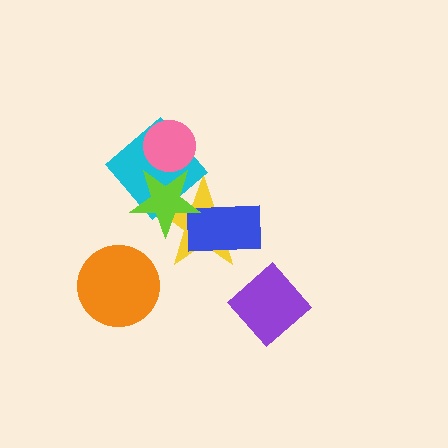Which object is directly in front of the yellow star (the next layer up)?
The cyan diamond is directly in front of the yellow star.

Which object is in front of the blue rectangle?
The lime star is in front of the blue rectangle.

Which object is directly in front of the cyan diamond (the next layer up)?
The lime star is directly in front of the cyan diamond.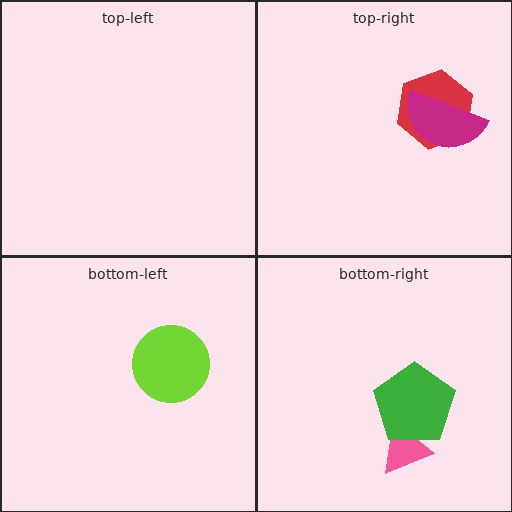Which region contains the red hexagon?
The top-right region.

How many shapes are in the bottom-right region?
2.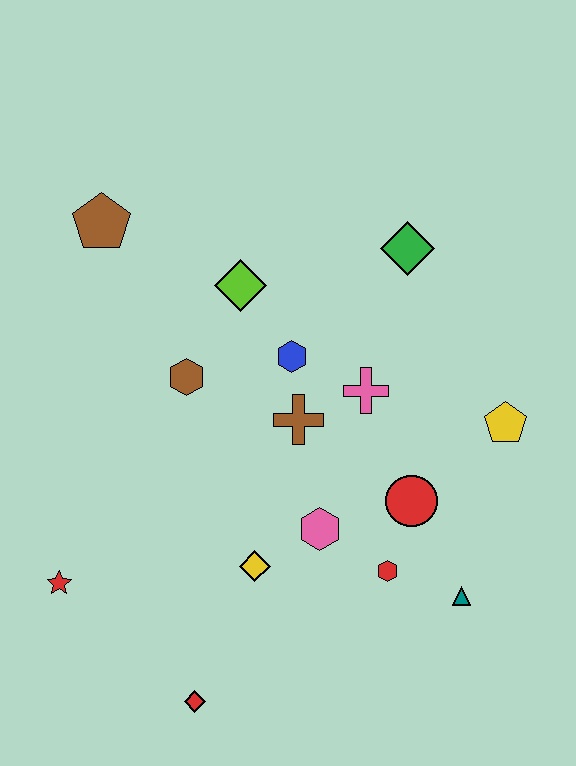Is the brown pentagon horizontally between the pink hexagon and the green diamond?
No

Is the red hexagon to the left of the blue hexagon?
No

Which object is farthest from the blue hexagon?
The red diamond is farthest from the blue hexagon.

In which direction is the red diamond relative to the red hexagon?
The red diamond is to the left of the red hexagon.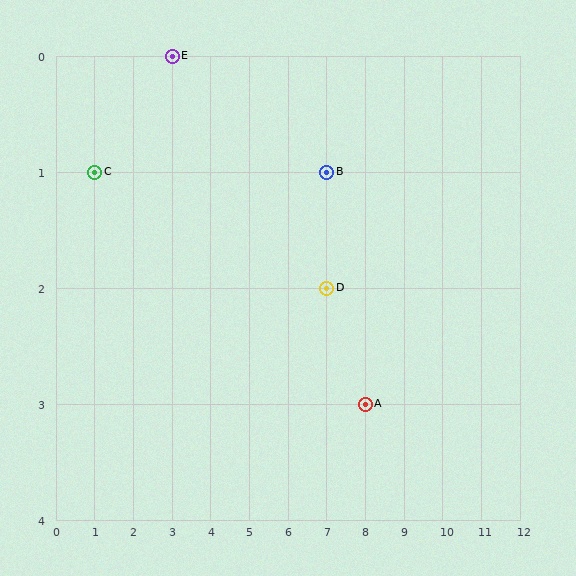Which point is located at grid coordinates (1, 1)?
Point C is at (1, 1).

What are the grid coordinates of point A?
Point A is at grid coordinates (8, 3).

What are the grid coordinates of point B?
Point B is at grid coordinates (7, 1).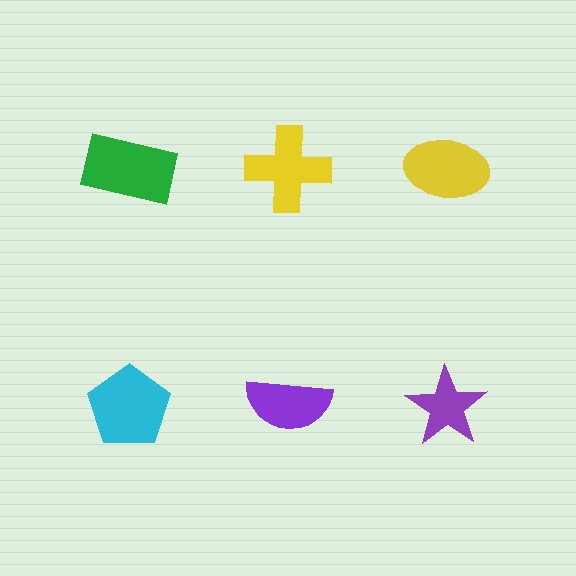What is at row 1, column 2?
A yellow cross.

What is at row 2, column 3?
A purple star.